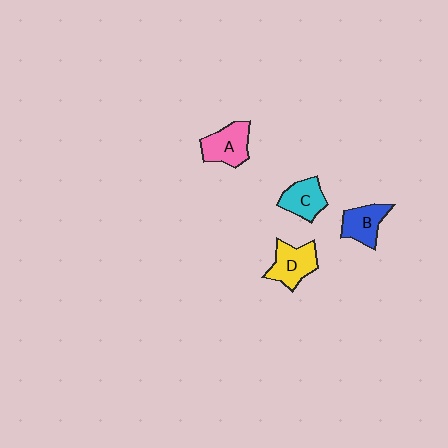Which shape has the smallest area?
Shape C (cyan).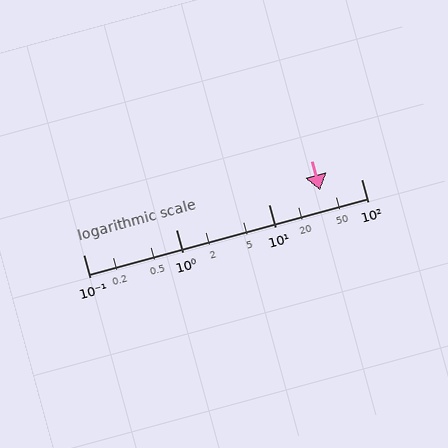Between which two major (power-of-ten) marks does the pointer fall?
The pointer is between 10 and 100.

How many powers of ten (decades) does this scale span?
The scale spans 3 decades, from 0.1 to 100.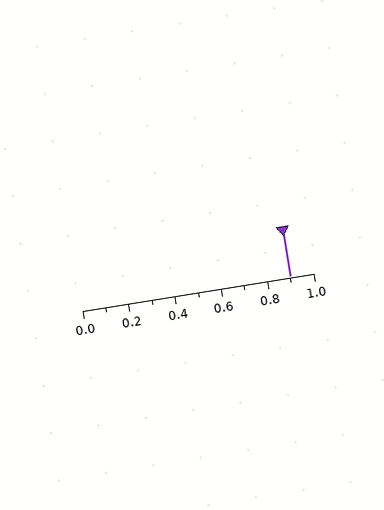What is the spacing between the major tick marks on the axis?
The major ticks are spaced 0.2 apart.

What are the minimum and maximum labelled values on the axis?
The axis runs from 0.0 to 1.0.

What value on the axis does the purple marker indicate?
The marker indicates approximately 0.9.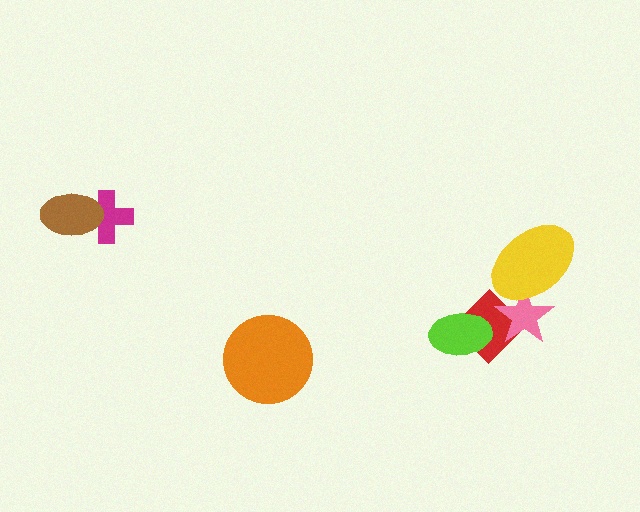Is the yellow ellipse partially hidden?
No, no other shape covers it.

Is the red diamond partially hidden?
Yes, it is partially covered by another shape.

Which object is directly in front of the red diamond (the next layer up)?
The lime ellipse is directly in front of the red diamond.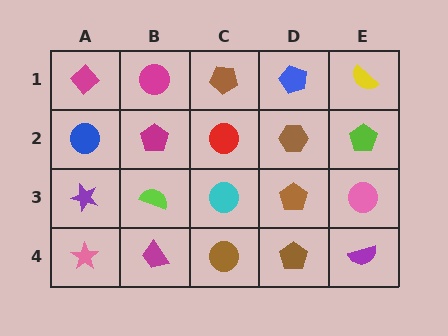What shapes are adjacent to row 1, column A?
A blue circle (row 2, column A), a magenta circle (row 1, column B).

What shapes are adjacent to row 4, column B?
A lime semicircle (row 3, column B), a pink star (row 4, column A), a brown circle (row 4, column C).